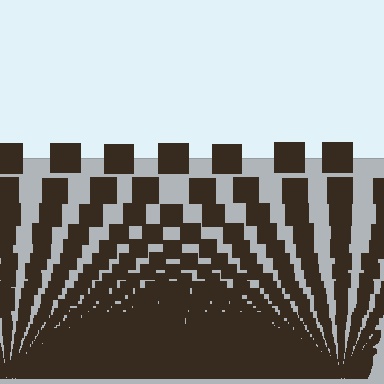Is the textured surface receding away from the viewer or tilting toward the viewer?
The surface appears to tilt toward the viewer. Texture elements get larger and sparser toward the top.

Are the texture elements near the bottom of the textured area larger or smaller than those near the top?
Smaller. The gradient is inverted — elements near the bottom are smaller and denser.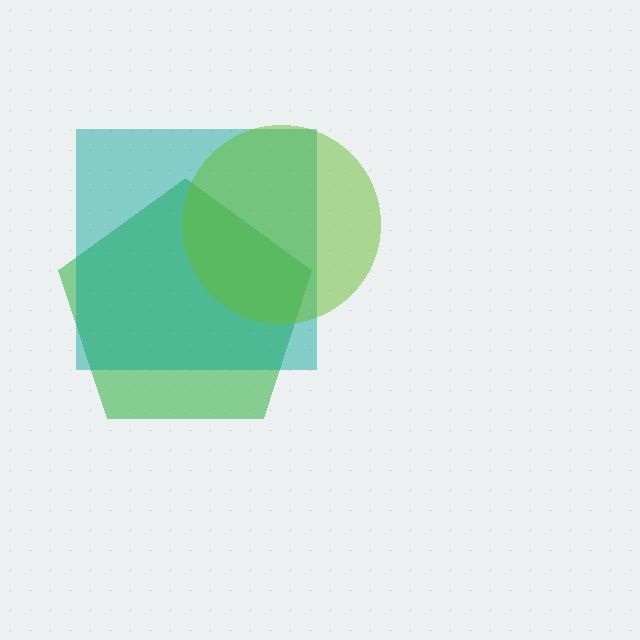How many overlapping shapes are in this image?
There are 3 overlapping shapes in the image.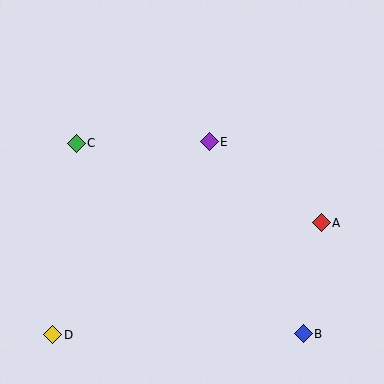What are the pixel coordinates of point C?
Point C is at (76, 143).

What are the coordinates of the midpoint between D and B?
The midpoint between D and B is at (178, 334).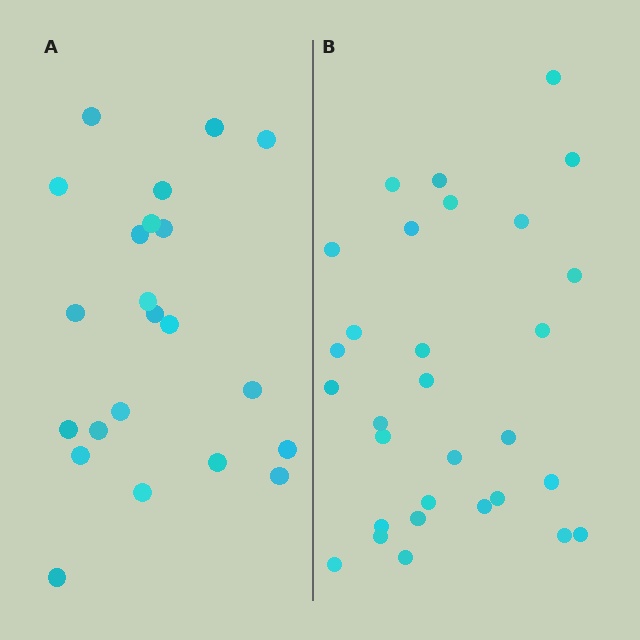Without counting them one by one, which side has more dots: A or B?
Region B (the right region) has more dots.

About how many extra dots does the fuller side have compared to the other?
Region B has roughly 8 or so more dots than region A.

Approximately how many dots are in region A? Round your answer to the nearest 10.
About 20 dots. (The exact count is 22, which rounds to 20.)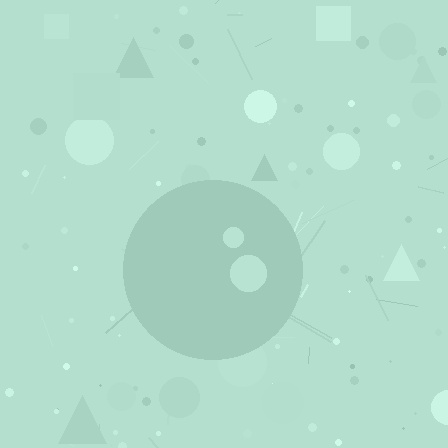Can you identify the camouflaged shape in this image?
The camouflaged shape is a circle.